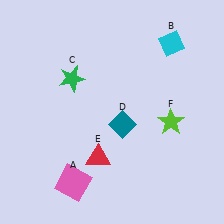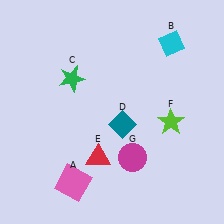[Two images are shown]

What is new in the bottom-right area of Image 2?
A magenta circle (G) was added in the bottom-right area of Image 2.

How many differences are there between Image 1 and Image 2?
There is 1 difference between the two images.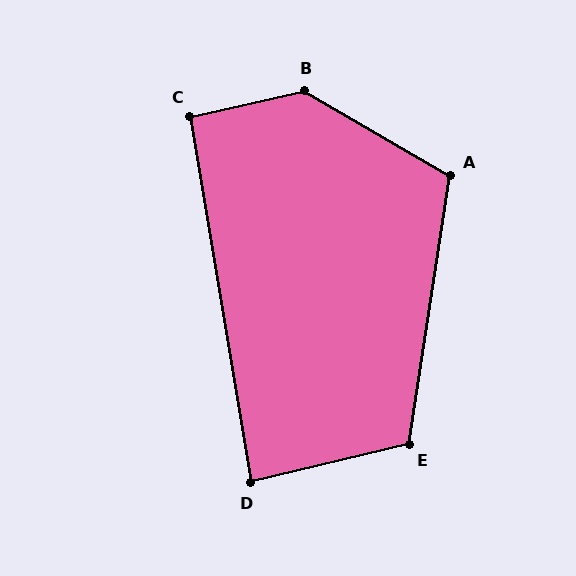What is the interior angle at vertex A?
Approximately 111 degrees (obtuse).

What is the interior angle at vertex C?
Approximately 93 degrees (approximately right).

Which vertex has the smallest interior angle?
D, at approximately 86 degrees.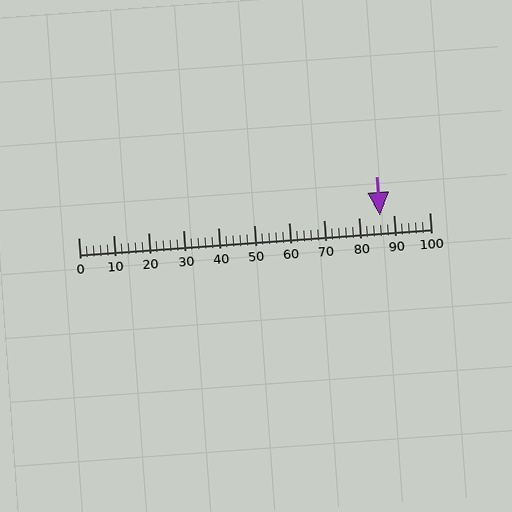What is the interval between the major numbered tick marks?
The major tick marks are spaced 10 units apart.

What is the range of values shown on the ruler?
The ruler shows values from 0 to 100.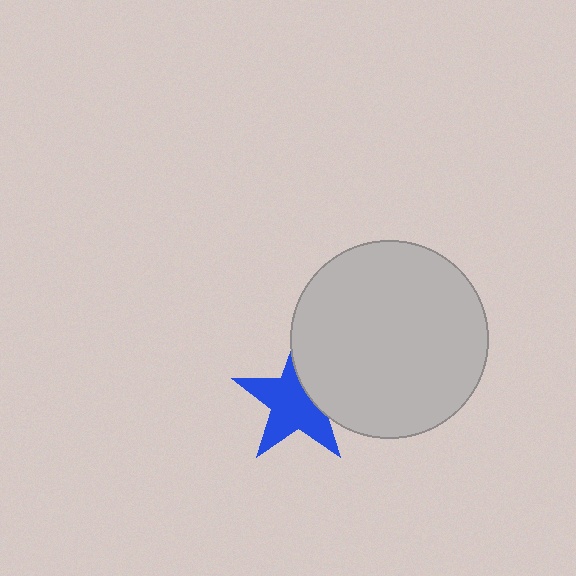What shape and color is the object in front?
The object in front is a light gray circle.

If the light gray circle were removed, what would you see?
You would see the complete blue star.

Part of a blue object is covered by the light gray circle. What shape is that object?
It is a star.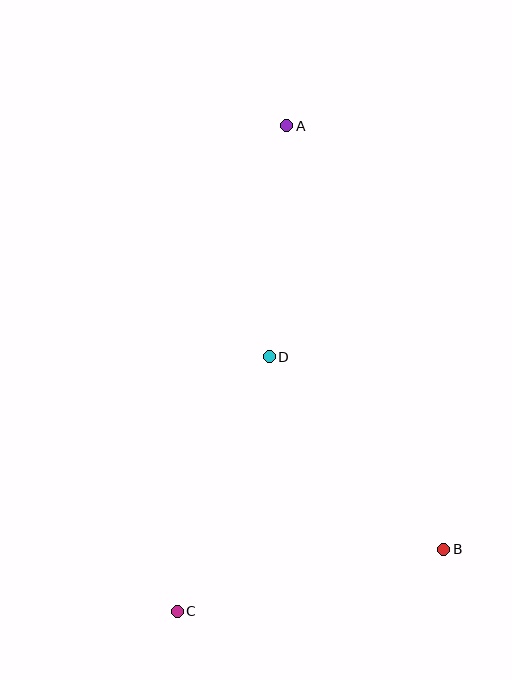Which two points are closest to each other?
Points A and D are closest to each other.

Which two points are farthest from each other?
Points A and C are farthest from each other.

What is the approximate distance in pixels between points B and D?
The distance between B and D is approximately 260 pixels.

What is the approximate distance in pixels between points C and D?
The distance between C and D is approximately 271 pixels.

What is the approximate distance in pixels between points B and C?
The distance between B and C is approximately 274 pixels.